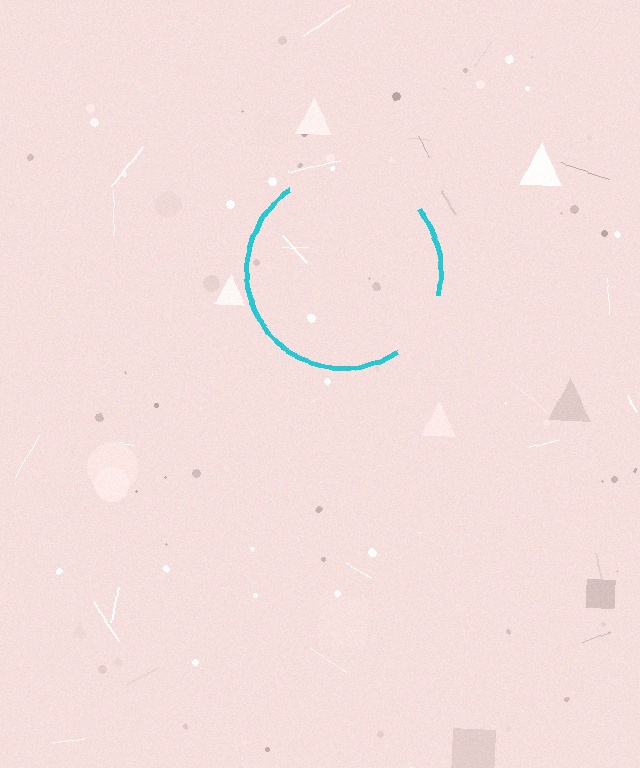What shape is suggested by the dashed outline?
The dashed outline suggests a circle.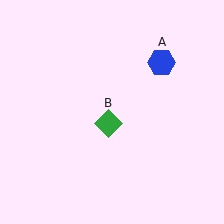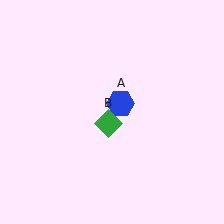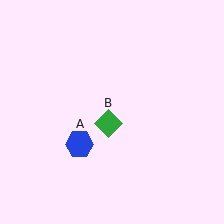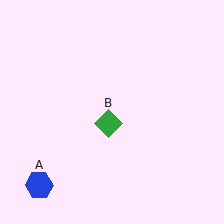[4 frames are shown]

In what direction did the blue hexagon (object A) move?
The blue hexagon (object A) moved down and to the left.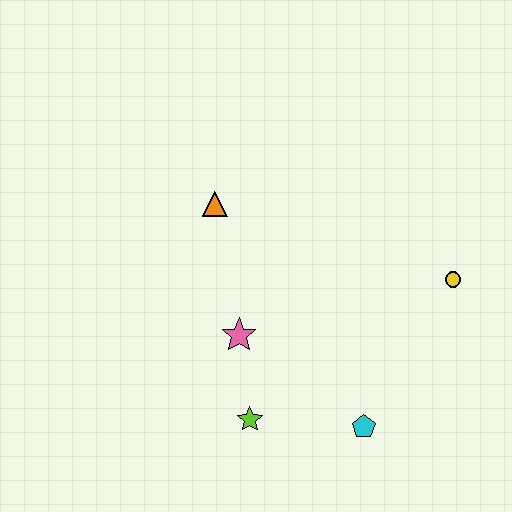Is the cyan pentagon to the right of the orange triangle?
Yes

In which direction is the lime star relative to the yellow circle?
The lime star is to the left of the yellow circle.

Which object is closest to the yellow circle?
The cyan pentagon is closest to the yellow circle.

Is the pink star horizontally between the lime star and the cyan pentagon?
No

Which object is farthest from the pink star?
The yellow circle is farthest from the pink star.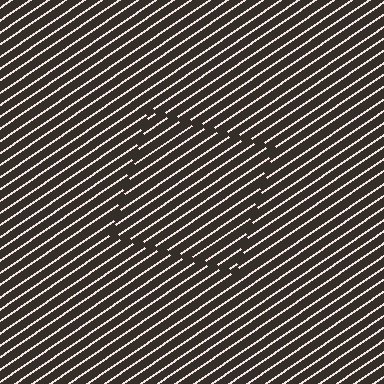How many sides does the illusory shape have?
4 sides — the line-ends trace a square.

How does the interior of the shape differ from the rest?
The interior of the shape contains the same grating, shifted by half a period — the contour is defined by the phase discontinuity where line-ends from the inner and outer gratings abut.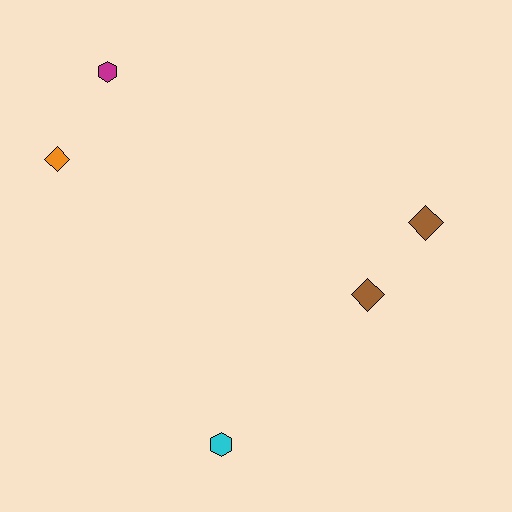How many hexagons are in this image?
There are 2 hexagons.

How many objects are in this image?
There are 5 objects.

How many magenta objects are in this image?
There is 1 magenta object.